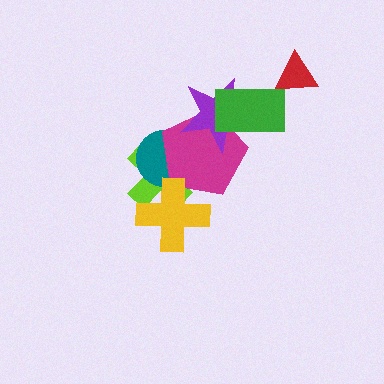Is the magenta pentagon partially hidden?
Yes, it is partially covered by another shape.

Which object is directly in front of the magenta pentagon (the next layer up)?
The yellow cross is directly in front of the magenta pentagon.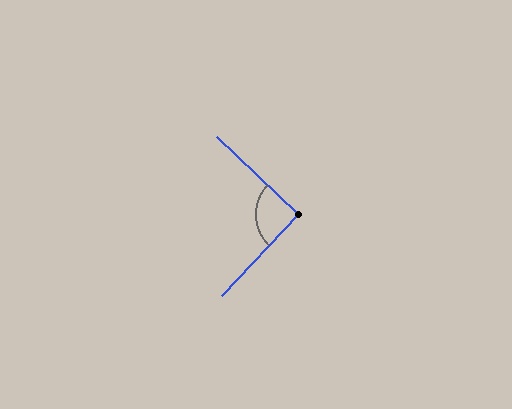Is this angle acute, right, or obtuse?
It is approximately a right angle.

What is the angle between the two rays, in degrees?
Approximately 91 degrees.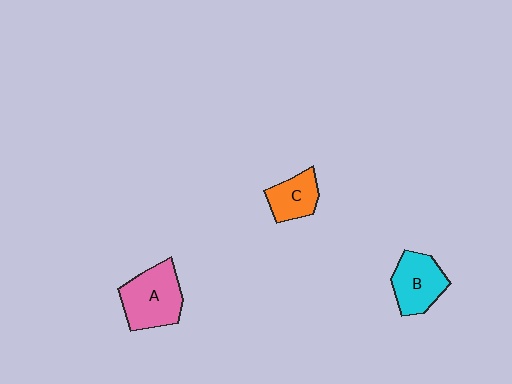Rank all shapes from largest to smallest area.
From largest to smallest: A (pink), B (cyan), C (orange).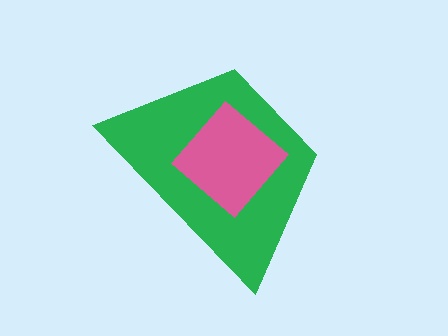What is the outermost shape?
The green trapezoid.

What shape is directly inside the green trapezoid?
The pink diamond.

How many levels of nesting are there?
2.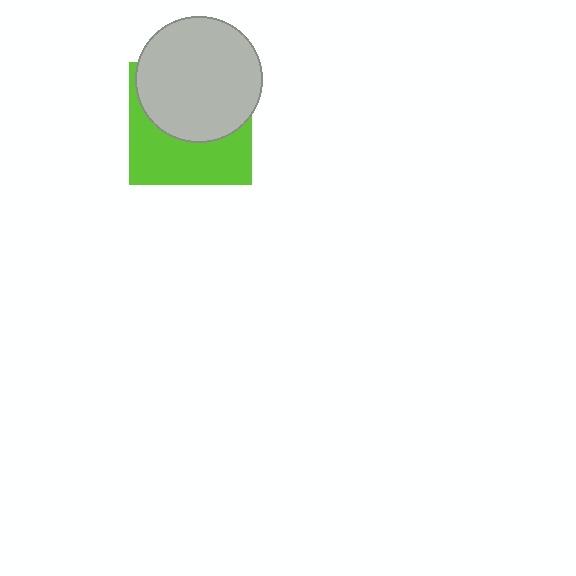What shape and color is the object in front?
The object in front is a light gray circle.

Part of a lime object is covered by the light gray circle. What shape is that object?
It is a square.